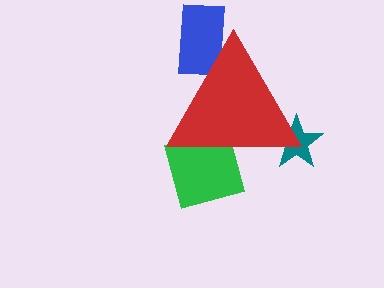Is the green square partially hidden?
Yes, the green square is partially hidden behind the red triangle.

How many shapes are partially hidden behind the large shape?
3 shapes are partially hidden.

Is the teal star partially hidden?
Yes, the teal star is partially hidden behind the red triangle.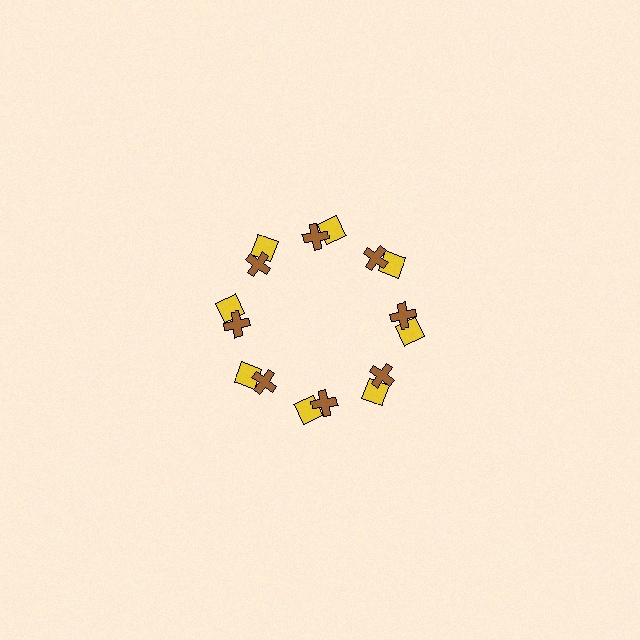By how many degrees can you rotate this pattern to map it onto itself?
The pattern maps onto itself every 45 degrees of rotation.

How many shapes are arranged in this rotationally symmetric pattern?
There are 16 shapes, arranged in 8 groups of 2.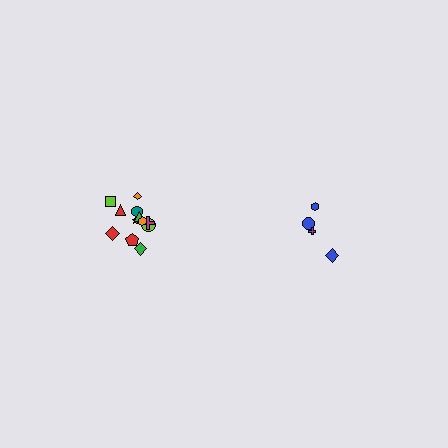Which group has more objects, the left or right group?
The left group.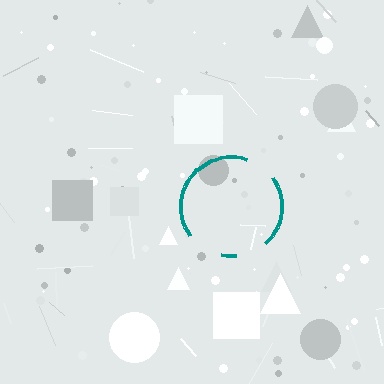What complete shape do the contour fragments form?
The contour fragments form a circle.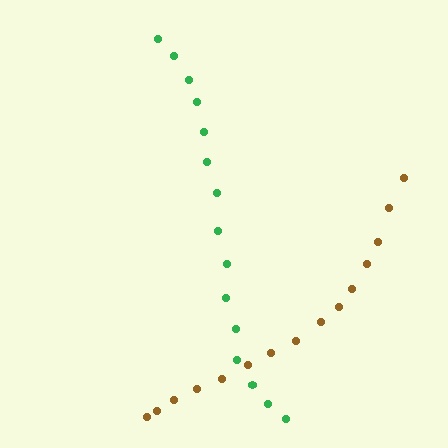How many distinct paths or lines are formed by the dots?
There are 2 distinct paths.